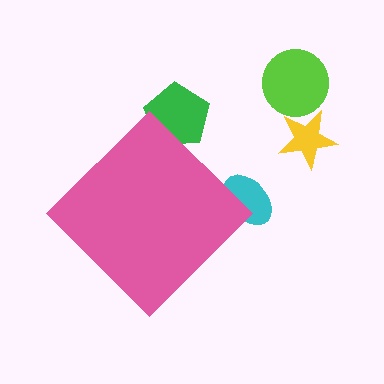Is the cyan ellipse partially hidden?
Yes, the cyan ellipse is partially hidden behind the pink diamond.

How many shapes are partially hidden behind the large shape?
2 shapes are partially hidden.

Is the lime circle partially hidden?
No, the lime circle is fully visible.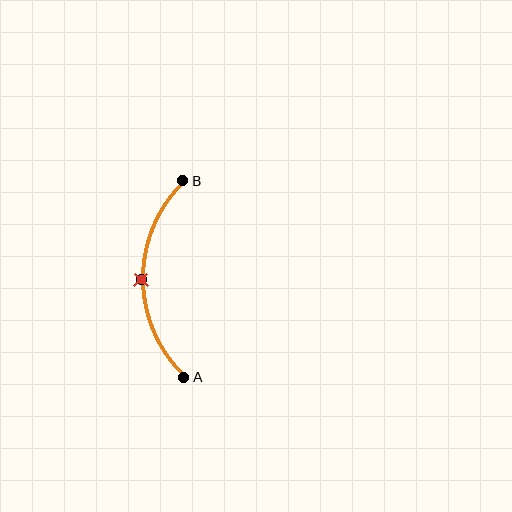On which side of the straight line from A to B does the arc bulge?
The arc bulges to the left of the straight line connecting A and B.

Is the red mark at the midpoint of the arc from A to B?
Yes. The red mark lies on the arc at equal arc-length from both A and B — it is the arc midpoint.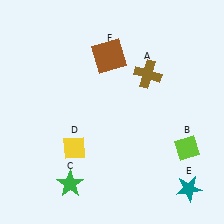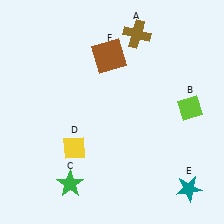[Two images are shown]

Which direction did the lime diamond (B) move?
The lime diamond (B) moved up.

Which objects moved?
The objects that moved are: the brown cross (A), the lime diamond (B).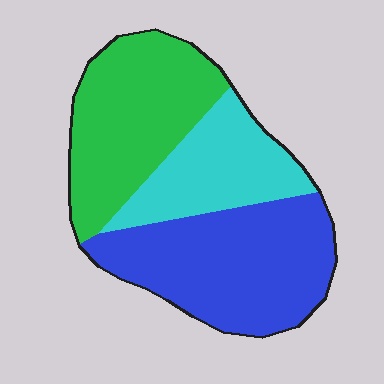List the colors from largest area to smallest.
From largest to smallest: blue, green, cyan.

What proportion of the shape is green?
Green covers about 35% of the shape.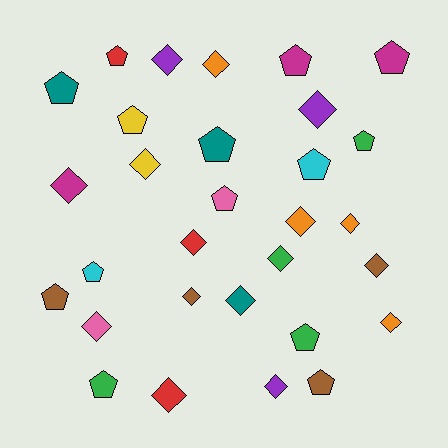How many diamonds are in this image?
There are 16 diamonds.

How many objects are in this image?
There are 30 objects.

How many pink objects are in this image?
There are 2 pink objects.